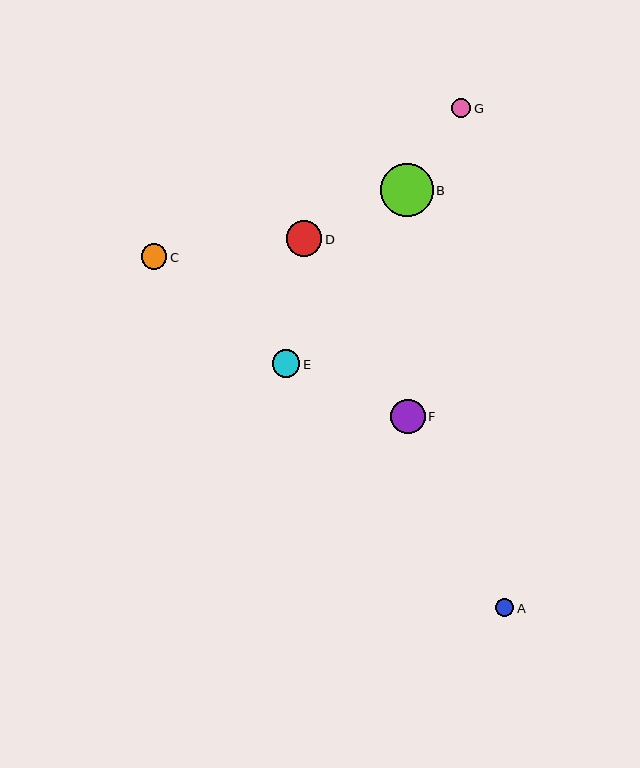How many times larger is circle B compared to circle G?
Circle B is approximately 2.8 times the size of circle G.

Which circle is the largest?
Circle B is the largest with a size of approximately 53 pixels.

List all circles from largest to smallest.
From largest to smallest: B, D, F, E, C, G, A.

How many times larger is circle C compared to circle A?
Circle C is approximately 1.4 times the size of circle A.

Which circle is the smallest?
Circle A is the smallest with a size of approximately 18 pixels.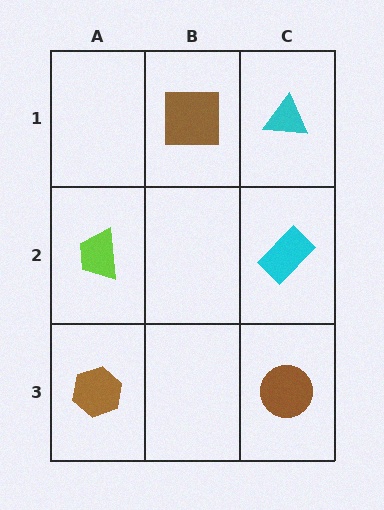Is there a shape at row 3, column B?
No, that cell is empty.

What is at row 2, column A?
A lime trapezoid.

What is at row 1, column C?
A cyan triangle.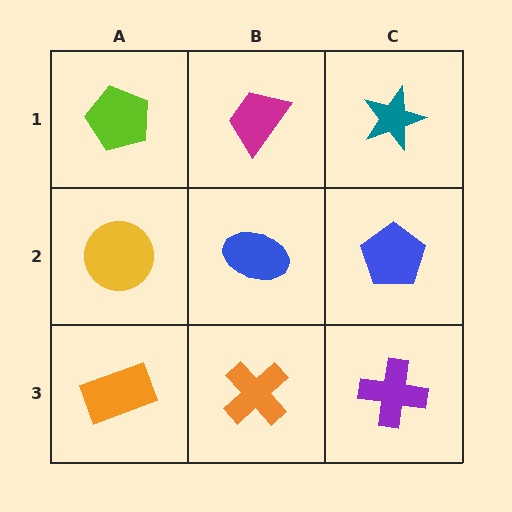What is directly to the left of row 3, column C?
An orange cross.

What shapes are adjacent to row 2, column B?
A magenta trapezoid (row 1, column B), an orange cross (row 3, column B), a yellow circle (row 2, column A), a blue pentagon (row 2, column C).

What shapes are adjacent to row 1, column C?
A blue pentagon (row 2, column C), a magenta trapezoid (row 1, column B).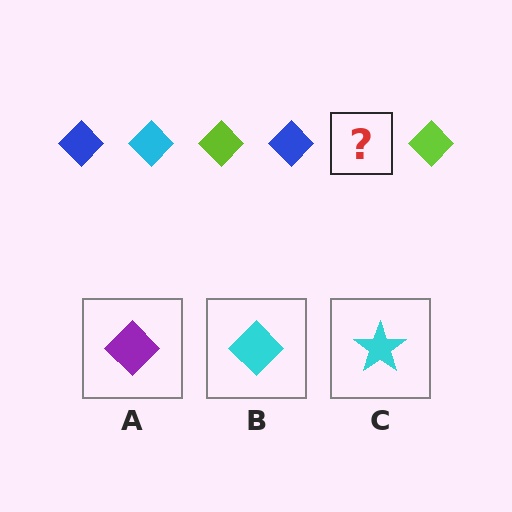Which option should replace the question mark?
Option B.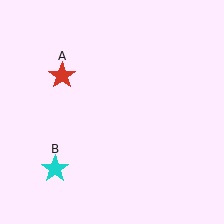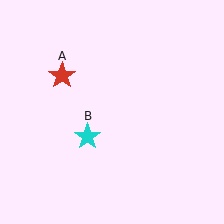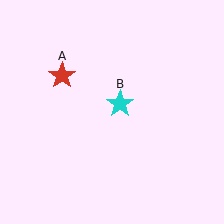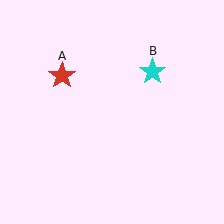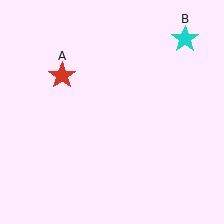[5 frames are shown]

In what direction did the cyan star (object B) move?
The cyan star (object B) moved up and to the right.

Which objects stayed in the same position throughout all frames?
Red star (object A) remained stationary.